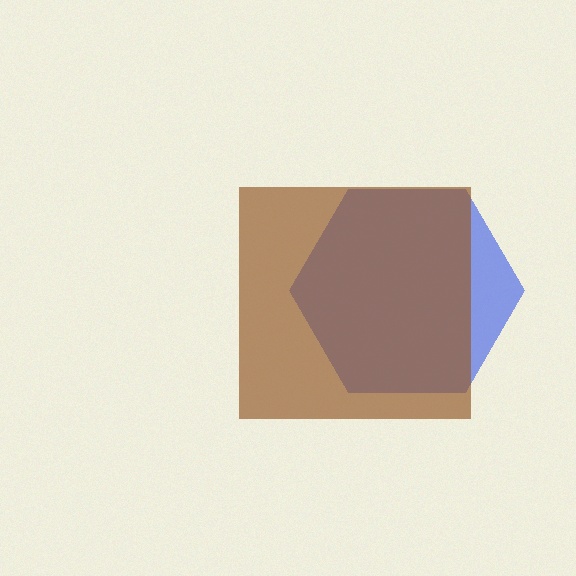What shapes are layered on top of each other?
The layered shapes are: a blue hexagon, a brown square.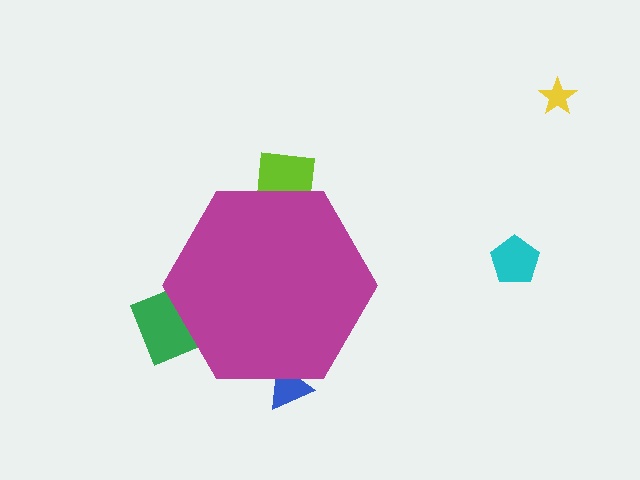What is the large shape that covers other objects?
A magenta hexagon.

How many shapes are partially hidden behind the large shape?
3 shapes are partially hidden.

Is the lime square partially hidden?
Yes, the lime square is partially hidden behind the magenta hexagon.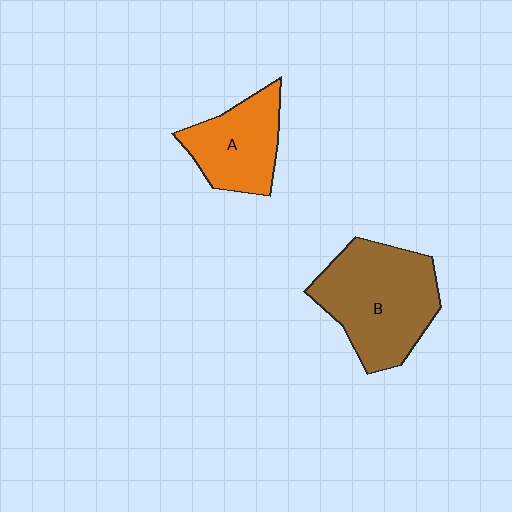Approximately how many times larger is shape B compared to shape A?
Approximately 1.6 times.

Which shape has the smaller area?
Shape A (orange).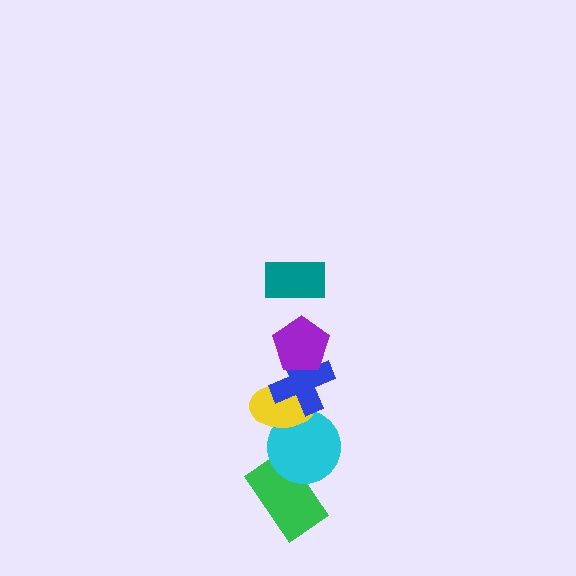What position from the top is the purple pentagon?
The purple pentagon is 2nd from the top.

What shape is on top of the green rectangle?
The cyan circle is on top of the green rectangle.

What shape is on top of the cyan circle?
The yellow ellipse is on top of the cyan circle.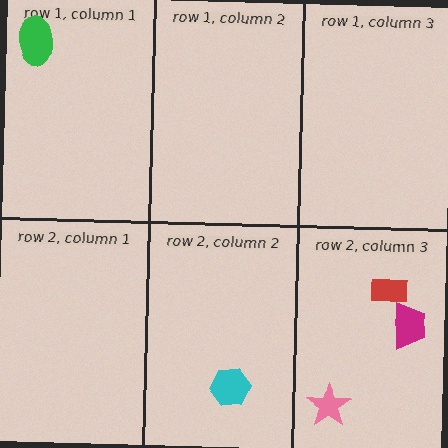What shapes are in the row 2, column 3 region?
The magenta trapezoid, the red rectangle, the pink star.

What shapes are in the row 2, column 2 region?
The cyan hexagon.